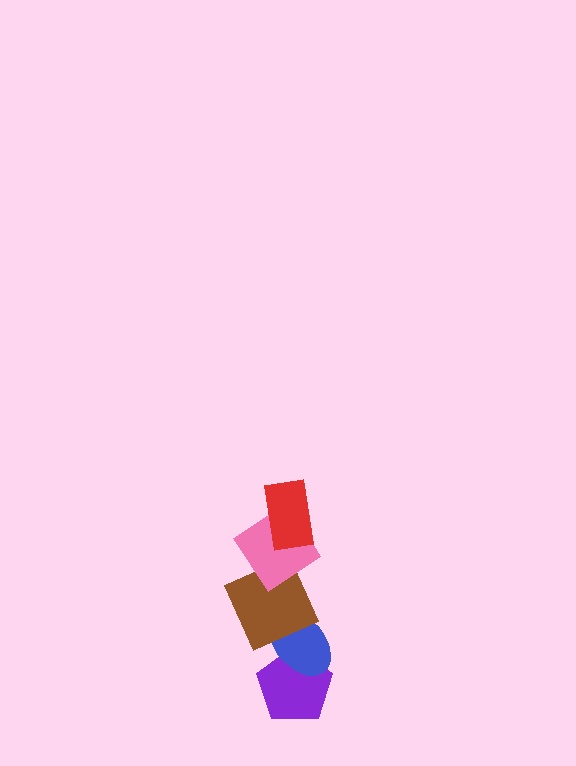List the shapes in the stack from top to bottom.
From top to bottom: the red rectangle, the pink diamond, the brown square, the blue ellipse, the purple pentagon.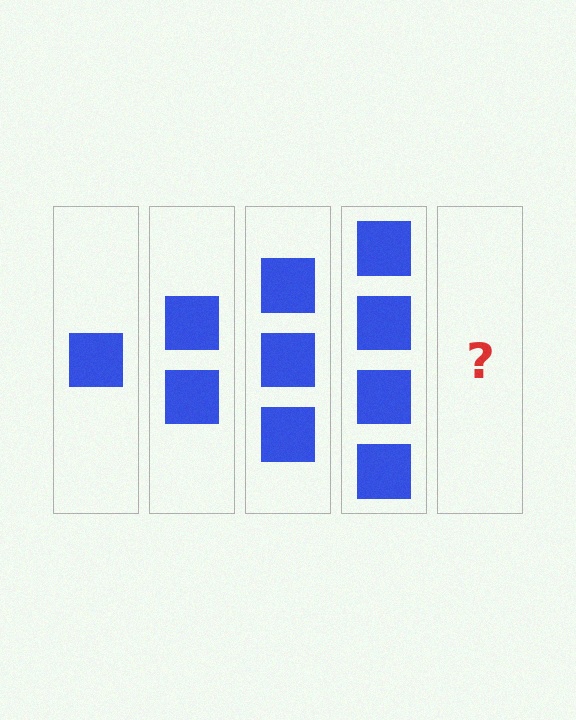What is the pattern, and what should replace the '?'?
The pattern is that each step adds one more square. The '?' should be 5 squares.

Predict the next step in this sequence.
The next step is 5 squares.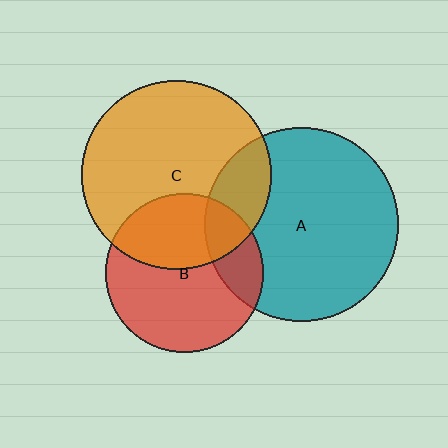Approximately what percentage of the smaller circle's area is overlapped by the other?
Approximately 40%.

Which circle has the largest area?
Circle A (teal).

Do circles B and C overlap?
Yes.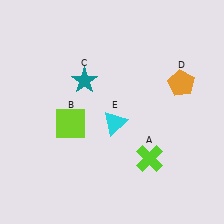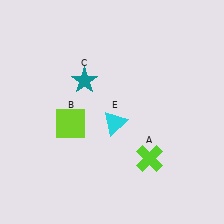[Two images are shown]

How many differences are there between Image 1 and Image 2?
There is 1 difference between the two images.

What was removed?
The orange pentagon (D) was removed in Image 2.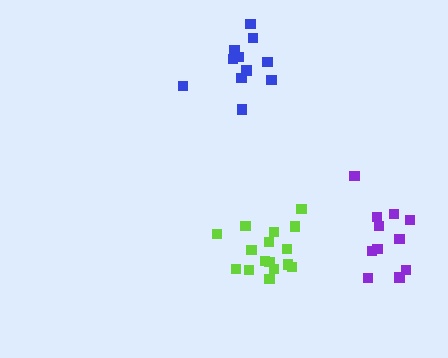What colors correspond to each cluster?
The clusters are colored: lime, blue, purple.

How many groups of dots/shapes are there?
There are 3 groups.